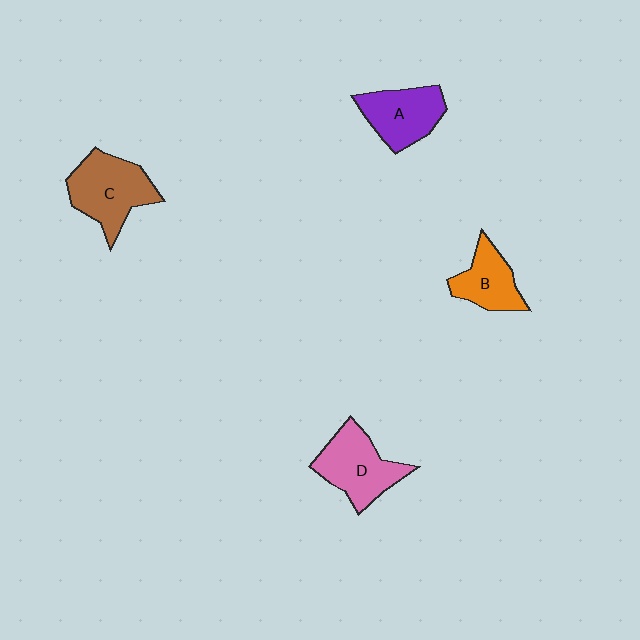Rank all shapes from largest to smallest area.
From largest to smallest: C (brown), D (pink), A (purple), B (orange).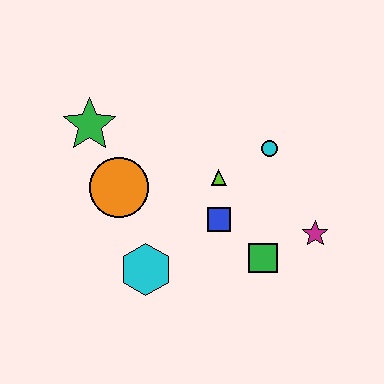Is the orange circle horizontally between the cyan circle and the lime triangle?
No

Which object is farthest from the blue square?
The green star is farthest from the blue square.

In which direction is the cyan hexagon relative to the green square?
The cyan hexagon is to the left of the green square.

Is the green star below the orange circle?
No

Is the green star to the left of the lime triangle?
Yes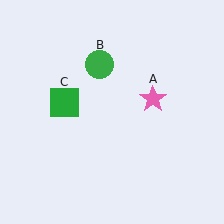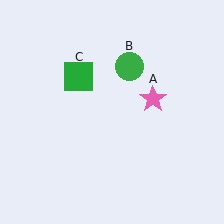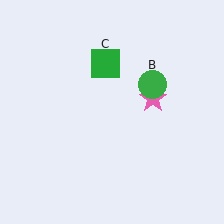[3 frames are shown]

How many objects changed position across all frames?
2 objects changed position: green circle (object B), green square (object C).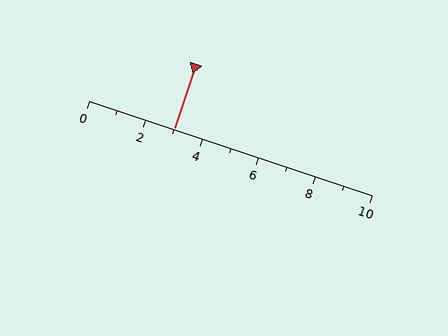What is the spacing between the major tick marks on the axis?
The major ticks are spaced 2 apart.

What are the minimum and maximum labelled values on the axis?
The axis runs from 0 to 10.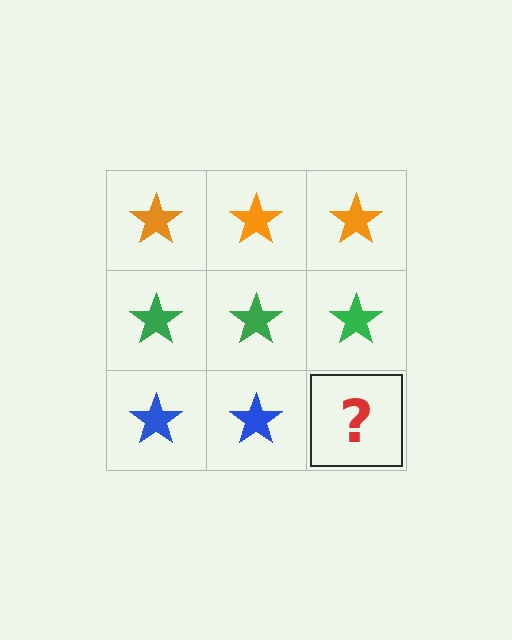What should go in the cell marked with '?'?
The missing cell should contain a blue star.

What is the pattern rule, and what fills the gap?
The rule is that each row has a consistent color. The gap should be filled with a blue star.